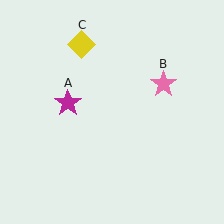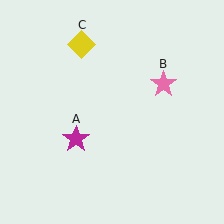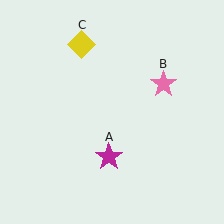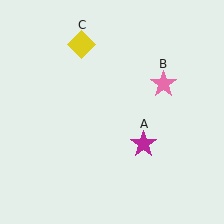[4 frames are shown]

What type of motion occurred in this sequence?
The magenta star (object A) rotated counterclockwise around the center of the scene.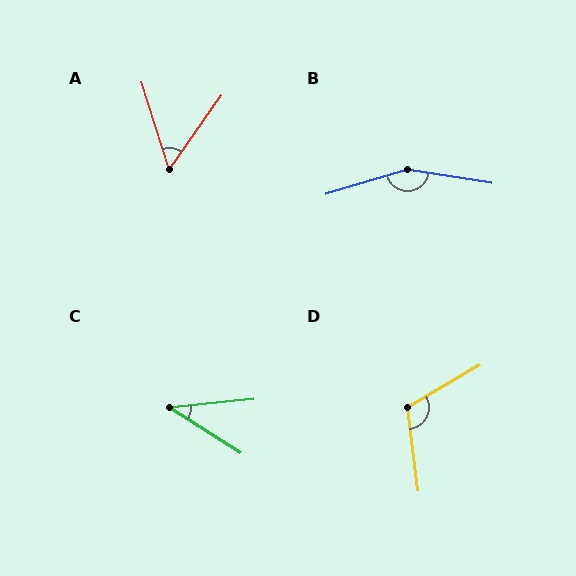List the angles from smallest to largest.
C (38°), A (53°), D (113°), B (154°).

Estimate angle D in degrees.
Approximately 113 degrees.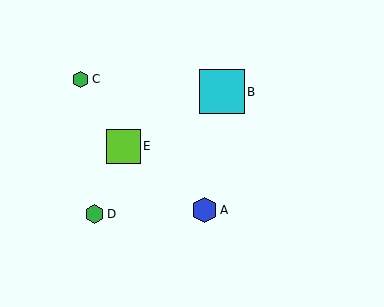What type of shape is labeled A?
Shape A is a blue hexagon.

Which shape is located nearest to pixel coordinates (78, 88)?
The green hexagon (labeled C) at (81, 79) is nearest to that location.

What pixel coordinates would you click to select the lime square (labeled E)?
Click at (123, 146) to select the lime square E.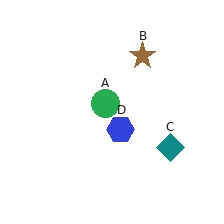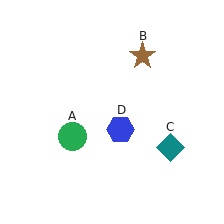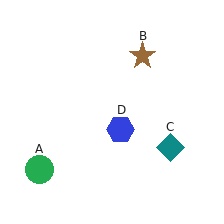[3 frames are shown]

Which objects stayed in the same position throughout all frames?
Brown star (object B) and teal diamond (object C) and blue hexagon (object D) remained stationary.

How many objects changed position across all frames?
1 object changed position: green circle (object A).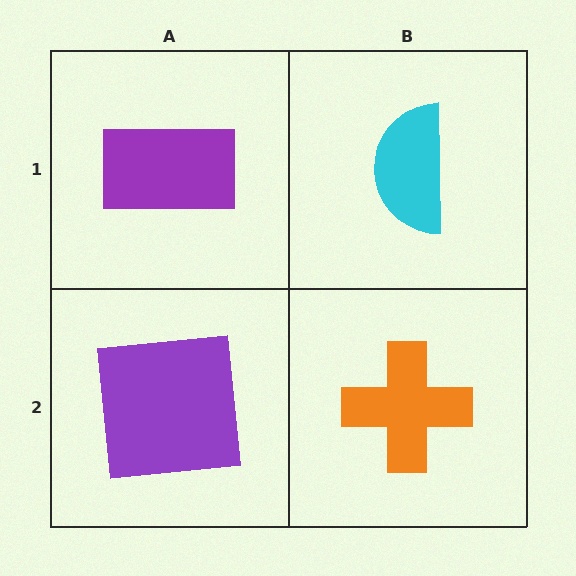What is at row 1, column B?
A cyan semicircle.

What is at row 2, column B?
An orange cross.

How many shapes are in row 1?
2 shapes.